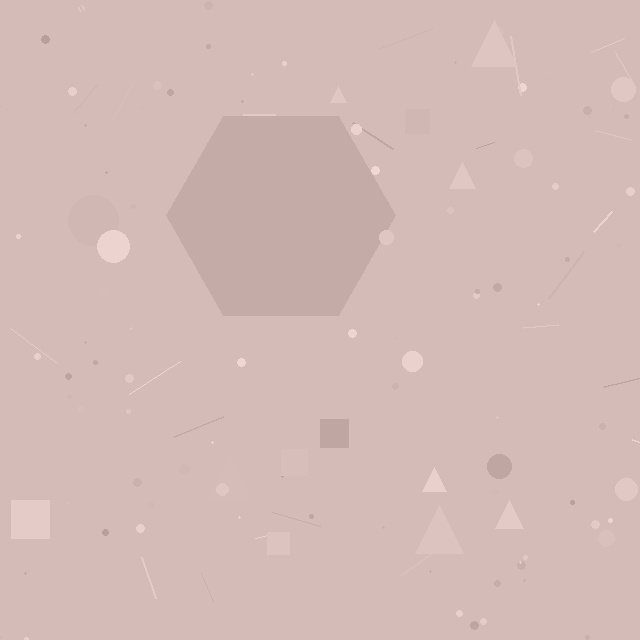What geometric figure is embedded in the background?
A hexagon is embedded in the background.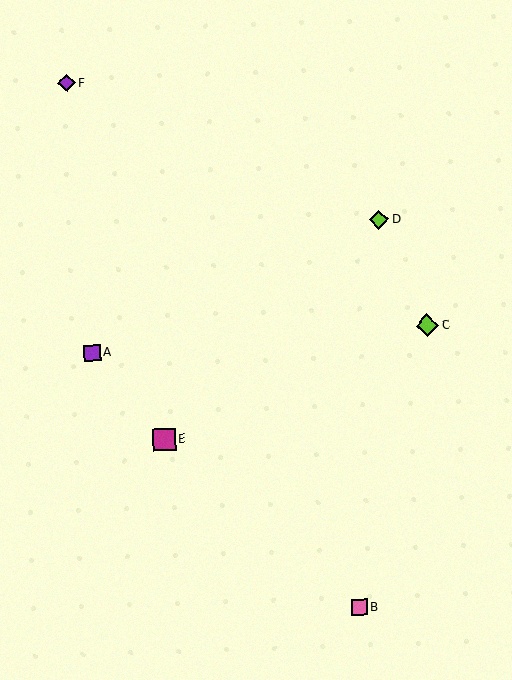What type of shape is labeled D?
Shape D is a lime diamond.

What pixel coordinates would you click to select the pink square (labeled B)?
Click at (359, 607) to select the pink square B.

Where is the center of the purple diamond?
The center of the purple diamond is at (67, 83).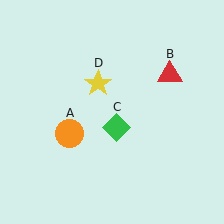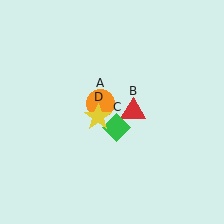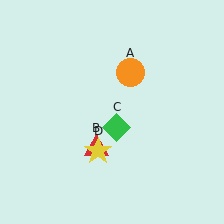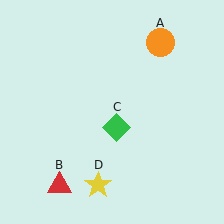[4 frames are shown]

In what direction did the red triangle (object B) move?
The red triangle (object B) moved down and to the left.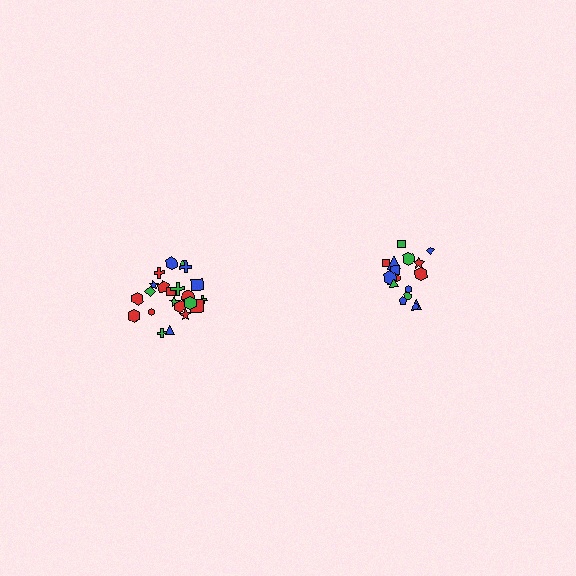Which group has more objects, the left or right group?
The left group.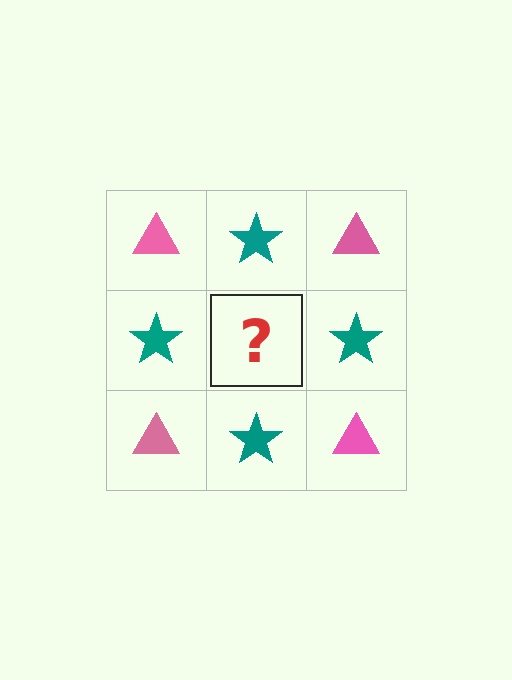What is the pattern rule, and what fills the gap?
The rule is that it alternates pink triangle and teal star in a checkerboard pattern. The gap should be filled with a pink triangle.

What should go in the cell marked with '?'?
The missing cell should contain a pink triangle.